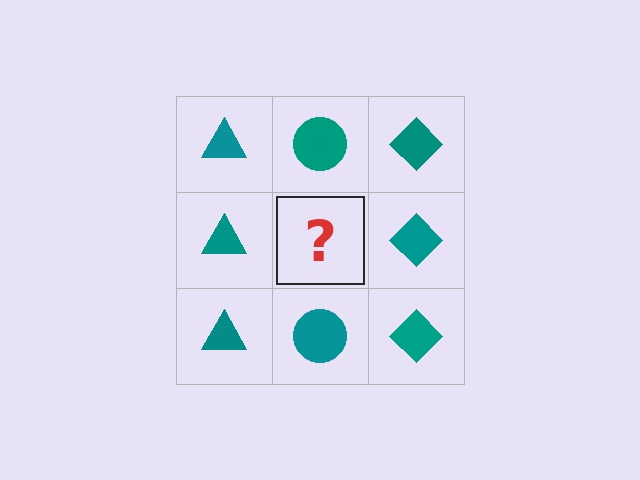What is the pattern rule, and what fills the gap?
The rule is that each column has a consistent shape. The gap should be filled with a teal circle.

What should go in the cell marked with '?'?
The missing cell should contain a teal circle.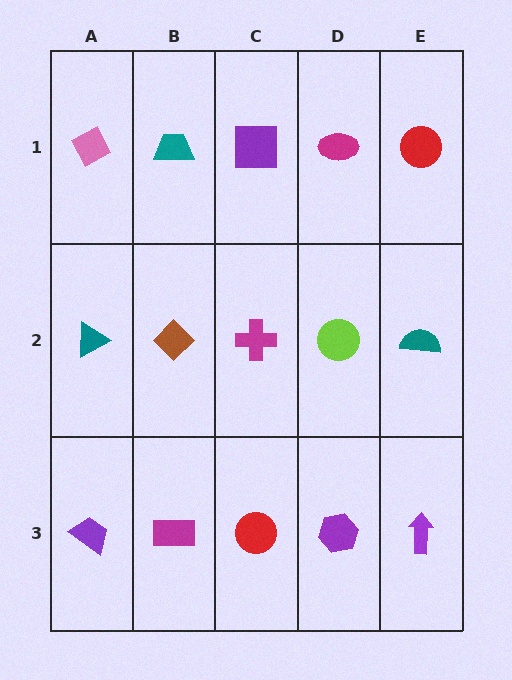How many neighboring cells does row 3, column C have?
3.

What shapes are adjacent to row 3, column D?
A lime circle (row 2, column D), a red circle (row 3, column C), a purple arrow (row 3, column E).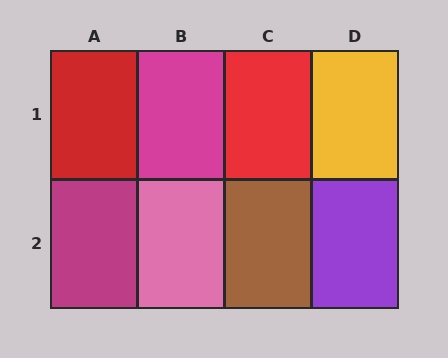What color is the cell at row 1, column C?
Red.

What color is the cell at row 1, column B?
Magenta.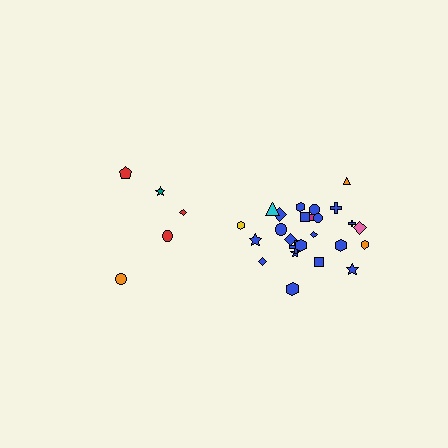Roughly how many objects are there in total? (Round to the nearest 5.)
Roughly 30 objects in total.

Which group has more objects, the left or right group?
The right group.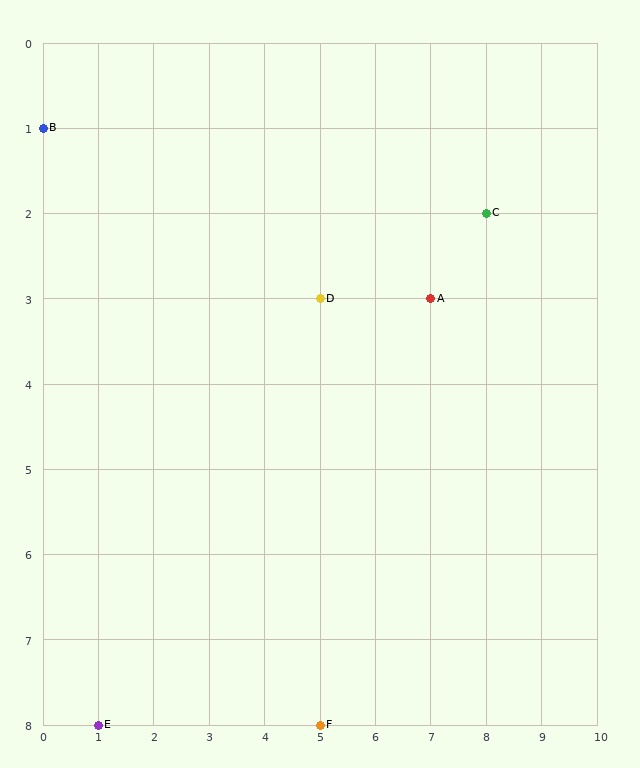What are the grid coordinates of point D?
Point D is at grid coordinates (5, 3).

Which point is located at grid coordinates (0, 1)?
Point B is at (0, 1).